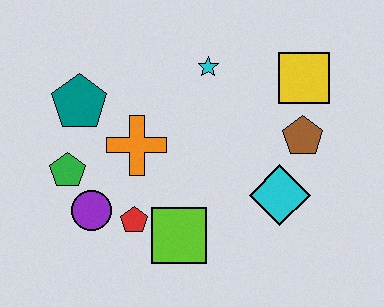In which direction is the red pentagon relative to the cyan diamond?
The red pentagon is to the left of the cyan diamond.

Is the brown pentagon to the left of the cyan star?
No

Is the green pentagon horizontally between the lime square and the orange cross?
No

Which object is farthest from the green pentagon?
The yellow square is farthest from the green pentagon.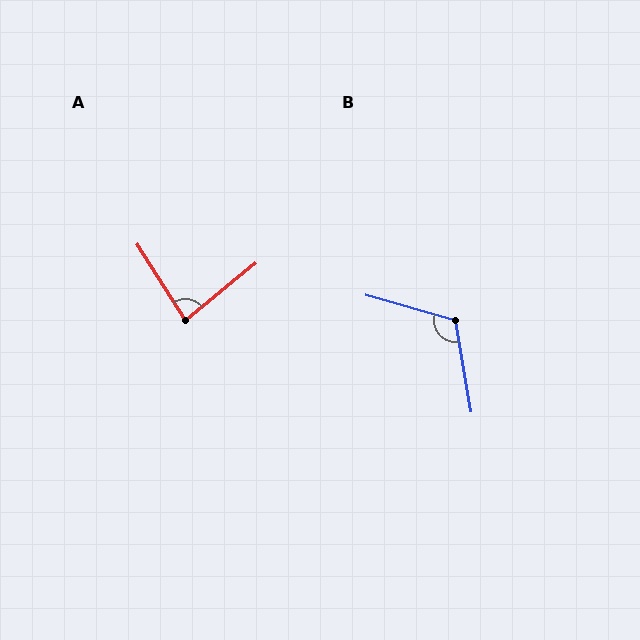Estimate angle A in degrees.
Approximately 83 degrees.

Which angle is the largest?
B, at approximately 116 degrees.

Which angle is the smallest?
A, at approximately 83 degrees.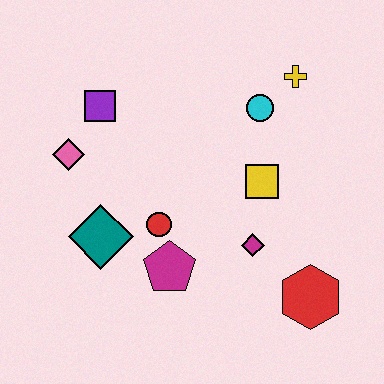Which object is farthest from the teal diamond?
The yellow cross is farthest from the teal diamond.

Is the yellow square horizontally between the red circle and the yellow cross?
Yes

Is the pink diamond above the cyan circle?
No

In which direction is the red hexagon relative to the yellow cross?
The red hexagon is below the yellow cross.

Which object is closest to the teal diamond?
The red circle is closest to the teal diamond.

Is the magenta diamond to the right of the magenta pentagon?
Yes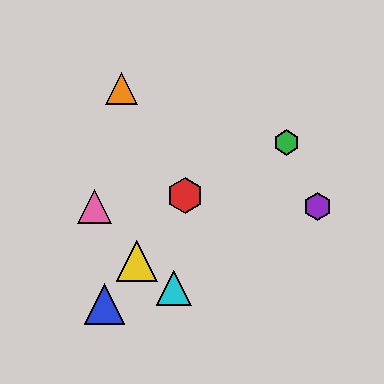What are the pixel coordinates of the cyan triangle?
The cyan triangle is at (174, 288).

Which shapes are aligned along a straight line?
The red hexagon, the blue triangle, the yellow triangle are aligned along a straight line.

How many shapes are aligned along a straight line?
3 shapes (the red hexagon, the blue triangle, the yellow triangle) are aligned along a straight line.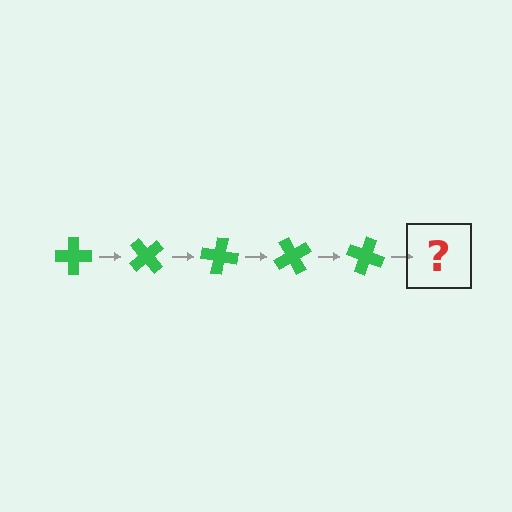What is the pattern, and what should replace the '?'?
The pattern is that the cross rotates 50 degrees each step. The '?' should be a green cross rotated 250 degrees.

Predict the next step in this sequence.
The next step is a green cross rotated 250 degrees.